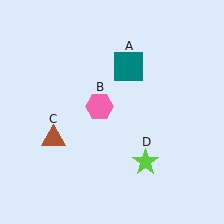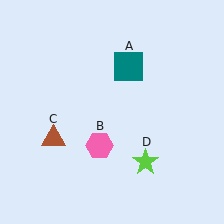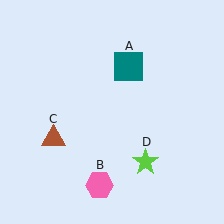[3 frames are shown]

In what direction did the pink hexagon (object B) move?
The pink hexagon (object B) moved down.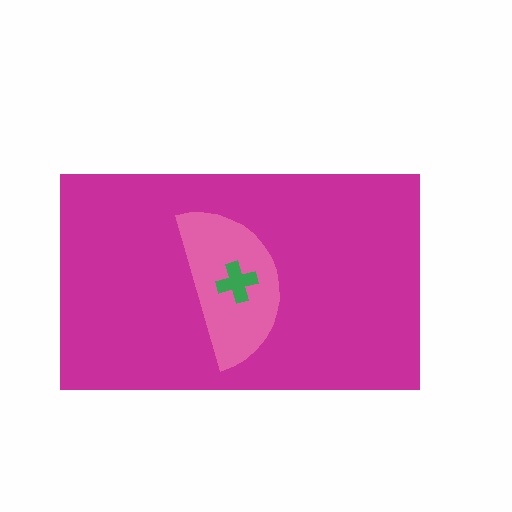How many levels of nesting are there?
3.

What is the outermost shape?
The magenta rectangle.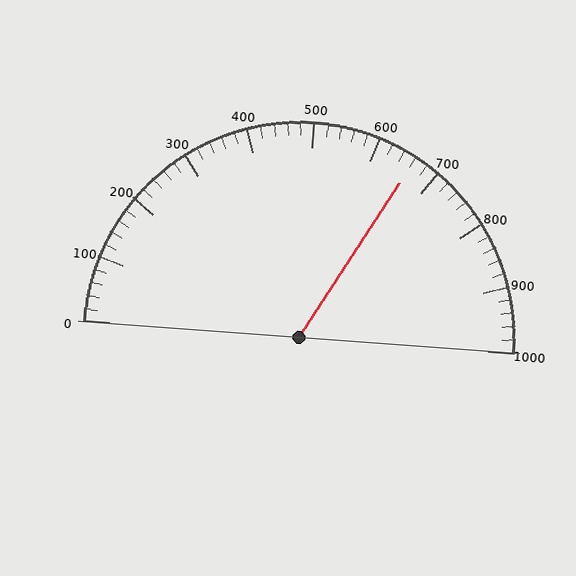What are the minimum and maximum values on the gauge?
The gauge ranges from 0 to 1000.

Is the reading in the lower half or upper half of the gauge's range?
The reading is in the upper half of the range (0 to 1000).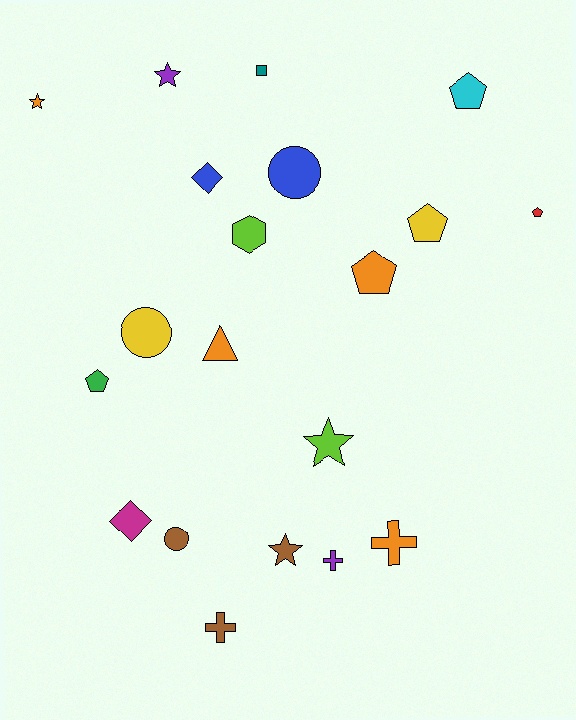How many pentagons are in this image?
There are 5 pentagons.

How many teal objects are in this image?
There is 1 teal object.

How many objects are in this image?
There are 20 objects.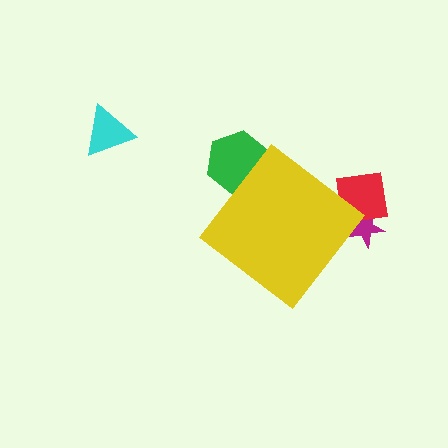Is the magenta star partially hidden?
Yes, the magenta star is partially hidden behind the yellow diamond.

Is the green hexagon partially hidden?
Yes, the green hexagon is partially hidden behind the yellow diamond.